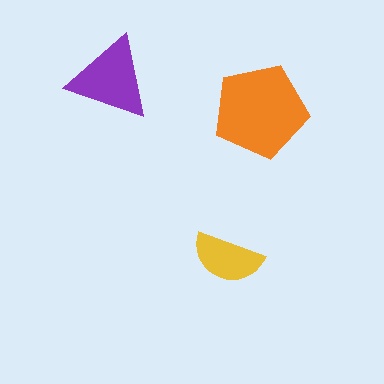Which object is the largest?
The orange pentagon.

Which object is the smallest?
The yellow semicircle.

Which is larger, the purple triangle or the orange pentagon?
The orange pentagon.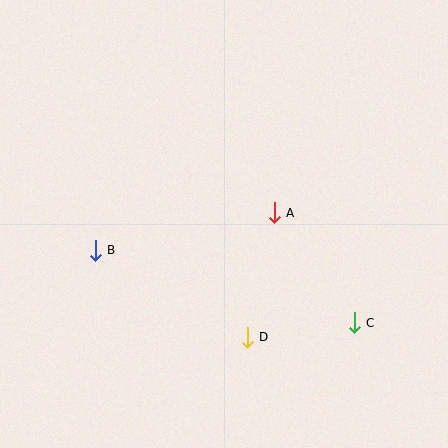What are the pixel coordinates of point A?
Point A is at (274, 213).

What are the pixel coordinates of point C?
Point C is at (354, 323).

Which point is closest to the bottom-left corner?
Point B is closest to the bottom-left corner.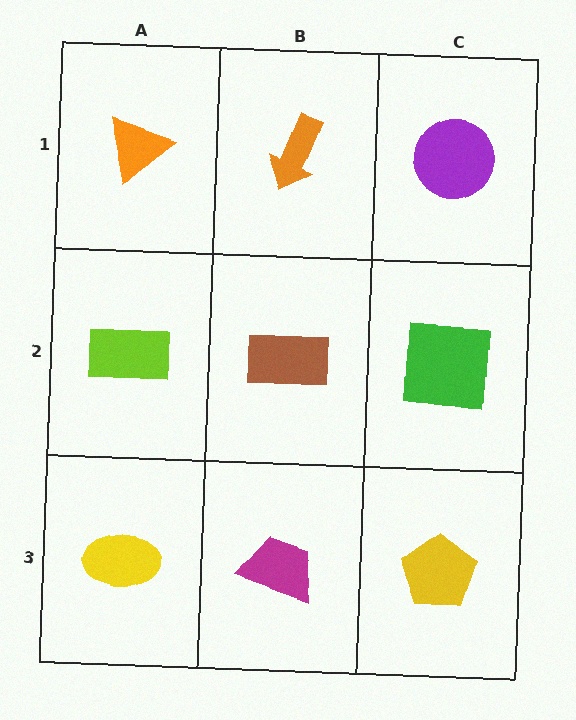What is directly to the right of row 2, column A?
A brown rectangle.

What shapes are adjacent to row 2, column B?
An orange arrow (row 1, column B), a magenta trapezoid (row 3, column B), a lime rectangle (row 2, column A), a green square (row 2, column C).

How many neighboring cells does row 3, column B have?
3.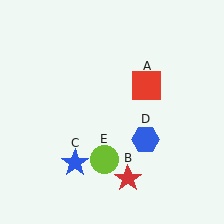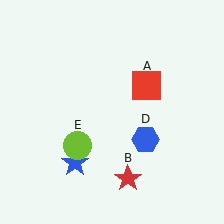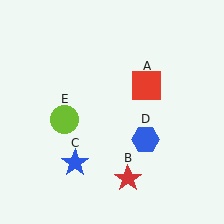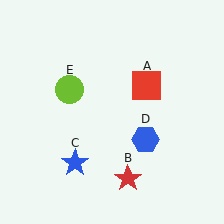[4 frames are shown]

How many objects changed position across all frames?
1 object changed position: lime circle (object E).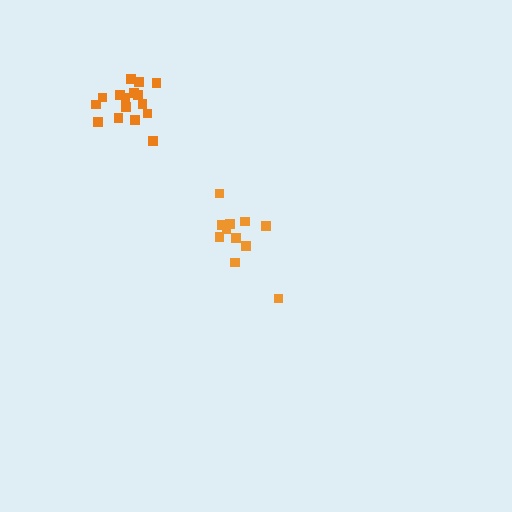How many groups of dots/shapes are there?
There are 2 groups.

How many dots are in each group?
Group 1: 11 dots, Group 2: 16 dots (27 total).